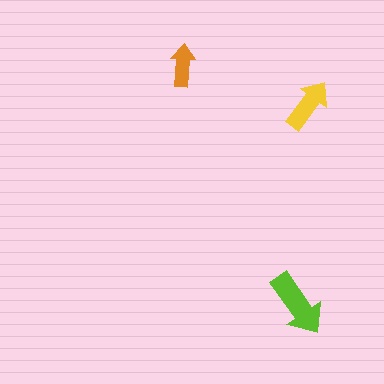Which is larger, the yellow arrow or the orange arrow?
The yellow one.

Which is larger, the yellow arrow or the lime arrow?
The lime one.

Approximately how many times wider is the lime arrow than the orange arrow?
About 1.5 times wider.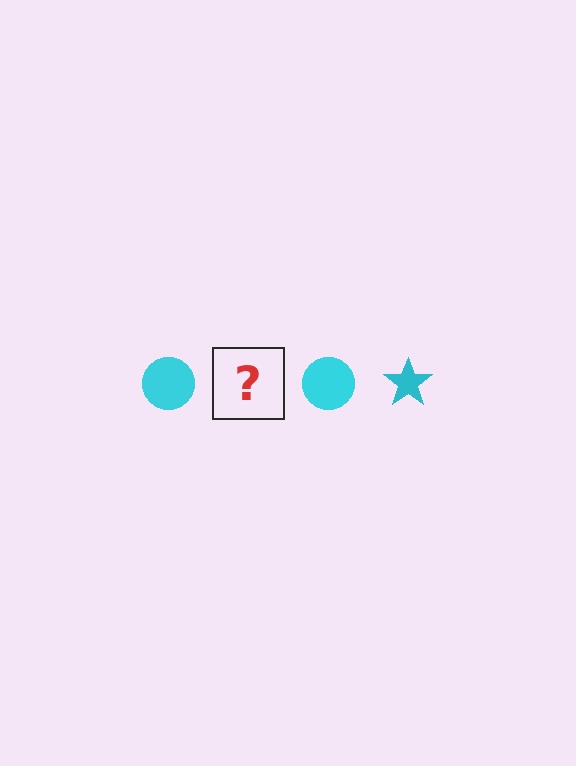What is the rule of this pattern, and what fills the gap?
The rule is that the pattern cycles through circle, star shapes in cyan. The gap should be filled with a cyan star.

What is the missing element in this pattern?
The missing element is a cyan star.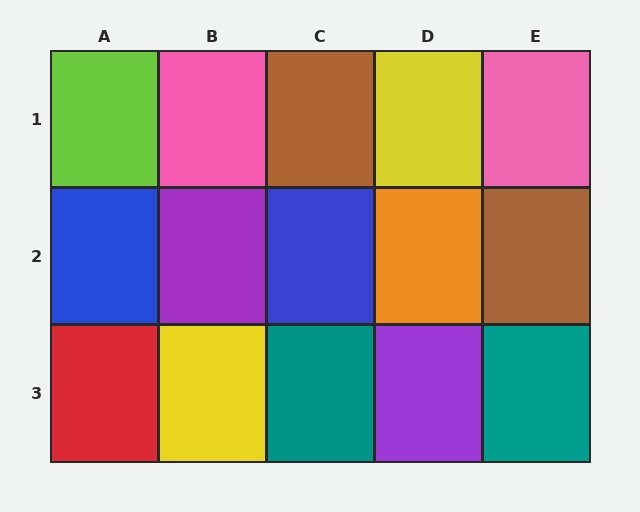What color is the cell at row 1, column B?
Pink.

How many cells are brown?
2 cells are brown.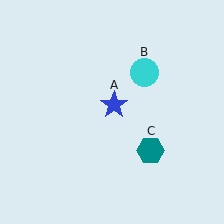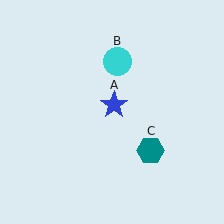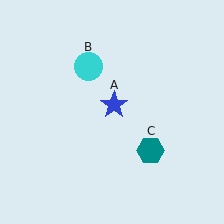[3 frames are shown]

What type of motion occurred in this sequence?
The cyan circle (object B) rotated counterclockwise around the center of the scene.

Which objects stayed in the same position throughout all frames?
Blue star (object A) and teal hexagon (object C) remained stationary.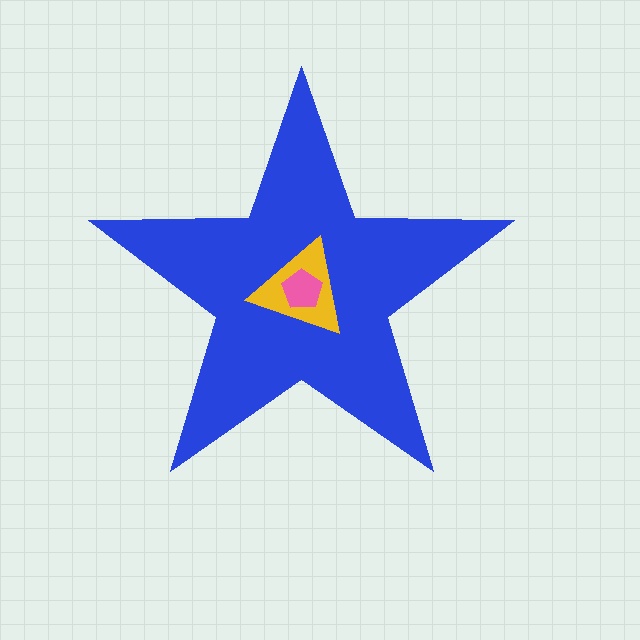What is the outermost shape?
The blue star.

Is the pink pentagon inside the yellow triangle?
Yes.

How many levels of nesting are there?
3.